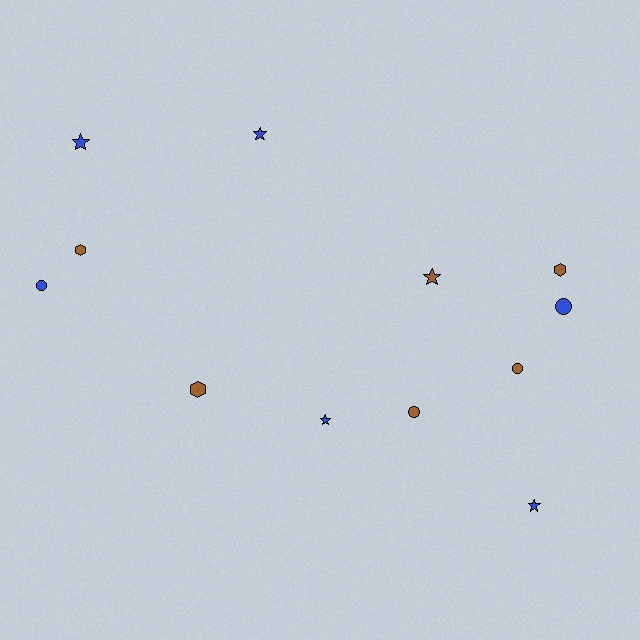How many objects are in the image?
There are 12 objects.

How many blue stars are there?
There are 4 blue stars.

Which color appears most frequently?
Brown, with 6 objects.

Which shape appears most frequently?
Star, with 5 objects.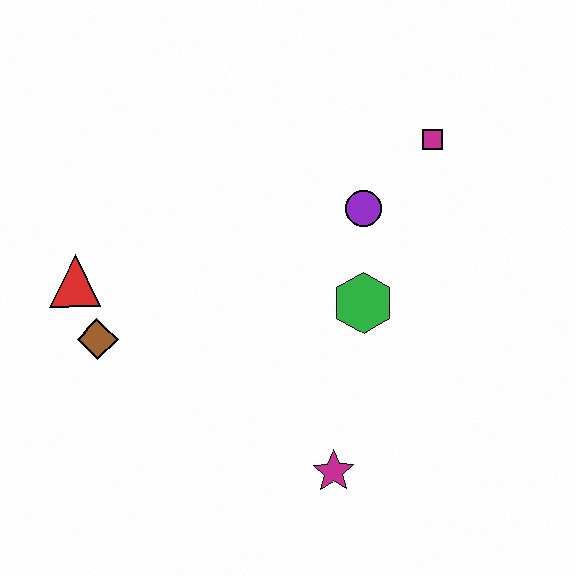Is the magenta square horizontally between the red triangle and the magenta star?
No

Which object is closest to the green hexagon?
The purple circle is closest to the green hexagon.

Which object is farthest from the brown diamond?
The magenta square is farthest from the brown diamond.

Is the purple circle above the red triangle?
Yes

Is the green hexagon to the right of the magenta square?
No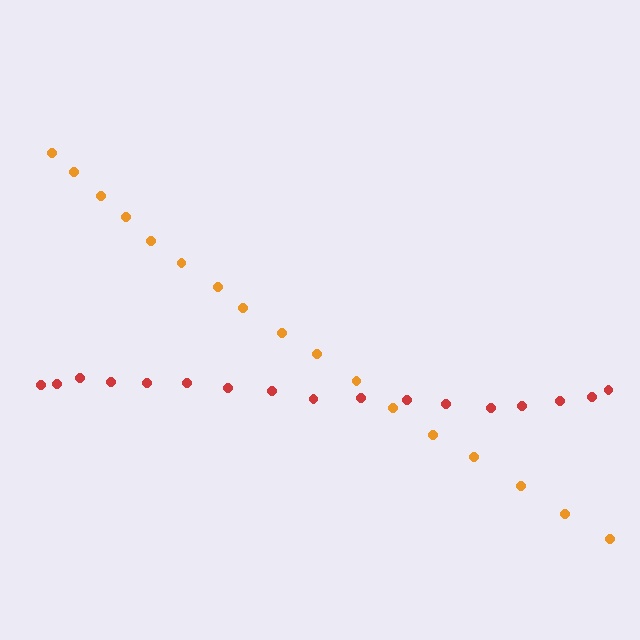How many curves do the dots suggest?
There are 2 distinct paths.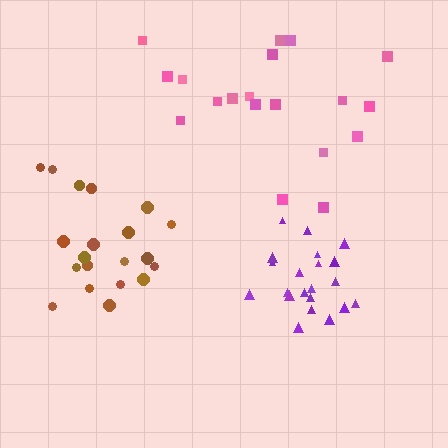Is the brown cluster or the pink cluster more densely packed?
Brown.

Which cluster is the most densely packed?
Purple.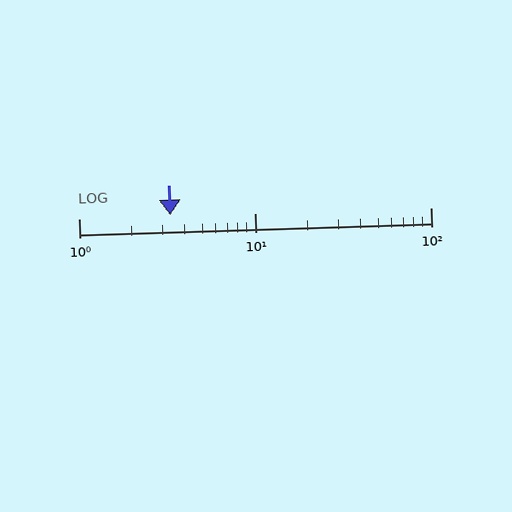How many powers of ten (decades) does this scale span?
The scale spans 2 decades, from 1 to 100.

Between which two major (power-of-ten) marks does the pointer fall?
The pointer is between 1 and 10.